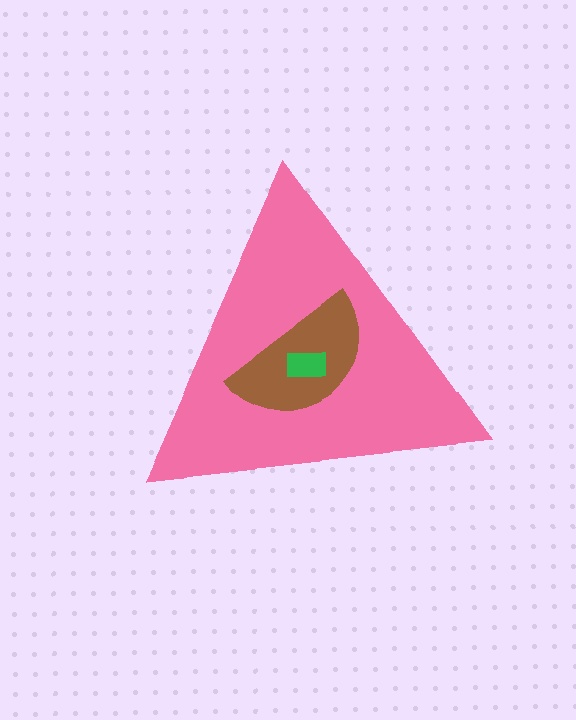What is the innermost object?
The green rectangle.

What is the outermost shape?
The pink triangle.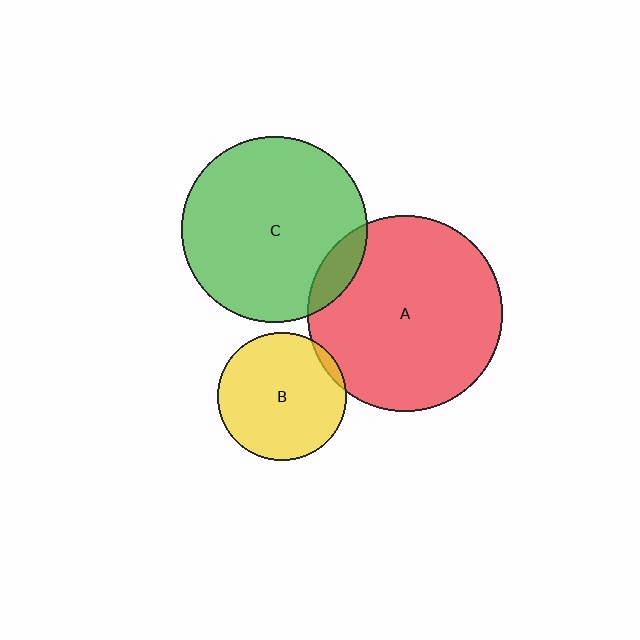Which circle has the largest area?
Circle A (red).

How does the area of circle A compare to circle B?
Approximately 2.3 times.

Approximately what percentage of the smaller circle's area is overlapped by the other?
Approximately 5%.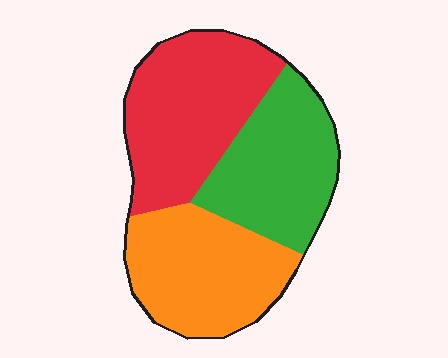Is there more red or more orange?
Red.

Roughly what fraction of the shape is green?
Green takes up between a quarter and a half of the shape.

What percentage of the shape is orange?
Orange takes up between a sixth and a third of the shape.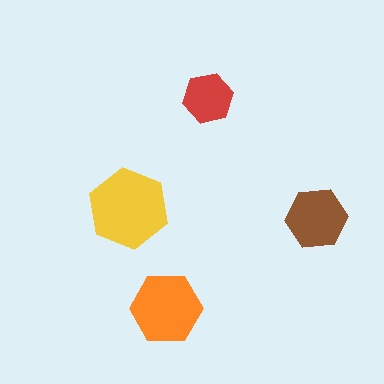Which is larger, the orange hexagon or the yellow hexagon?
The yellow one.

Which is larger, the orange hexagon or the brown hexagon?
The orange one.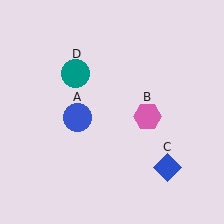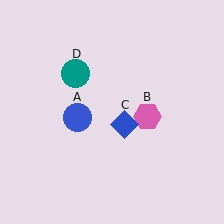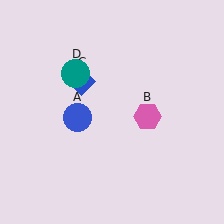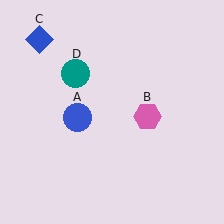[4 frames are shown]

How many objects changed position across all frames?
1 object changed position: blue diamond (object C).